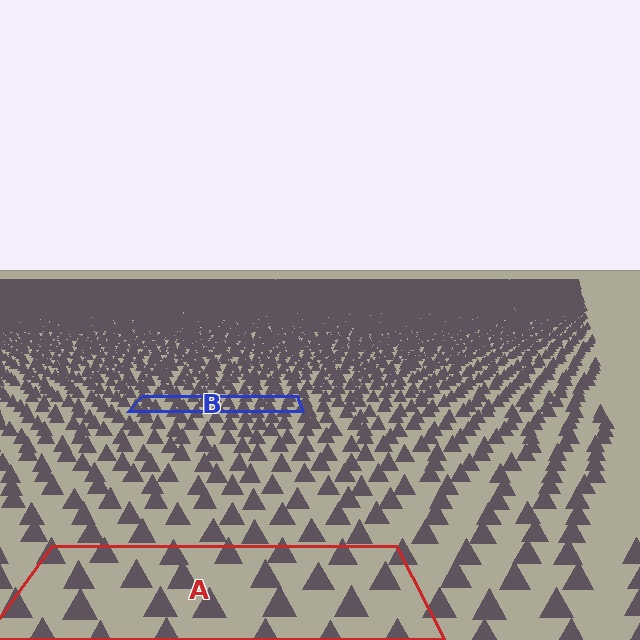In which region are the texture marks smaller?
The texture marks are smaller in region B, because it is farther away.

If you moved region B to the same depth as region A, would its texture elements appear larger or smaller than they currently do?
They would appear larger. At a closer depth, the same texture elements are projected at a bigger on-screen size.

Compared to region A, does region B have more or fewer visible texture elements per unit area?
Region B has more texture elements per unit area — they are packed more densely because it is farther away.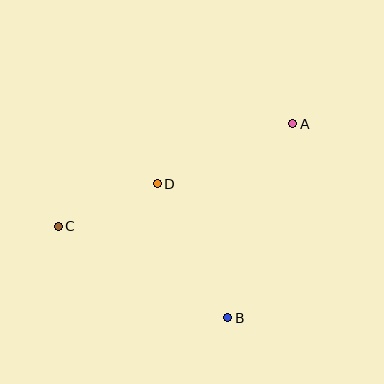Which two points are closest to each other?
Points C and D are closest to each other.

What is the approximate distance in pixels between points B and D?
The distance between B and D is approximately 151 pixels.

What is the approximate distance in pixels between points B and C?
The distance between B and C is approximately 193 pixels.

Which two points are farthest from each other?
Points A and C are farthest from each other.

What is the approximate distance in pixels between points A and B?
The distance between A and B is approximately 205 pixels.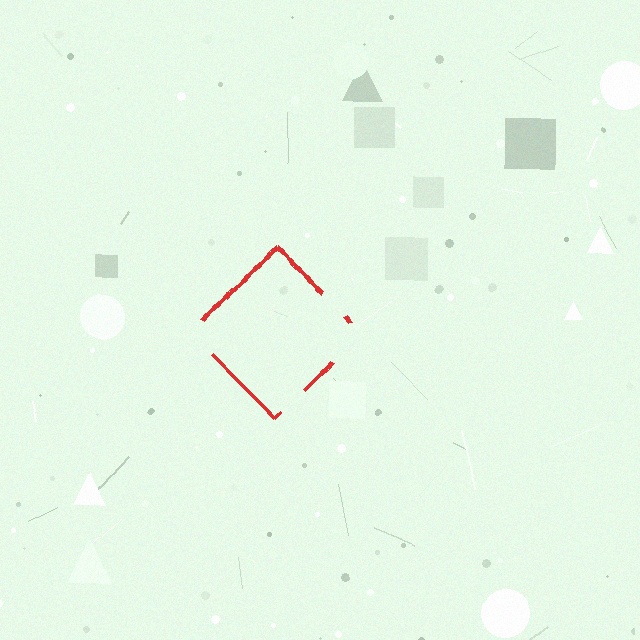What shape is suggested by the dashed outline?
The dashed outline suggests a diamond.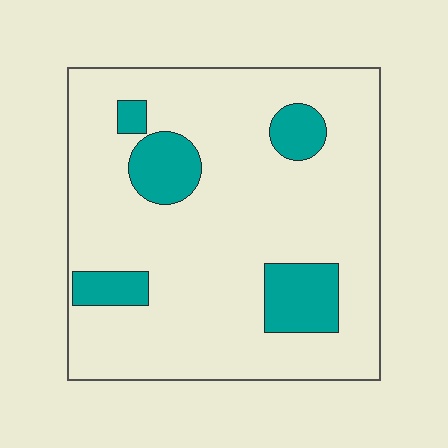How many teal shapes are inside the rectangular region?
5.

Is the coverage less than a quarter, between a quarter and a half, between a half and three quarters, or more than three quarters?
Less than a quarter.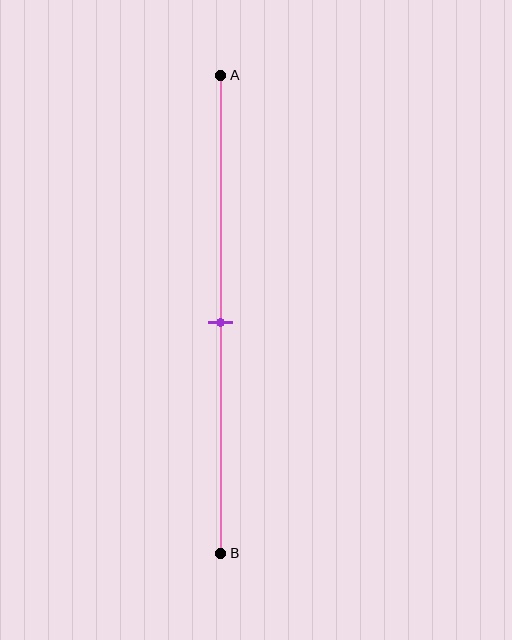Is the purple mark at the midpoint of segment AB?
Yes, the mark is approximately at the midpoint.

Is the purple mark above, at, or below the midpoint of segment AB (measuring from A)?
The purple mark is approximately at the midpoint of segment AB.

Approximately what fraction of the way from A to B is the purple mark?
The purple mark is approximately 50% of the way from A to B.